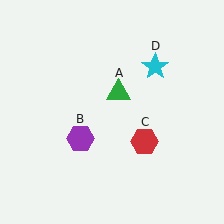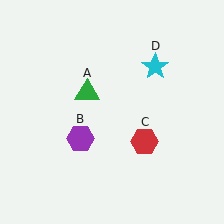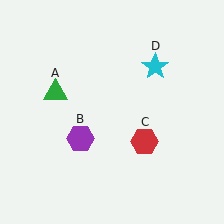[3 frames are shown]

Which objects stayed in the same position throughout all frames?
Purple hexagon (object B) and red hexagon (object C) and cyan star (object D) remained stationary.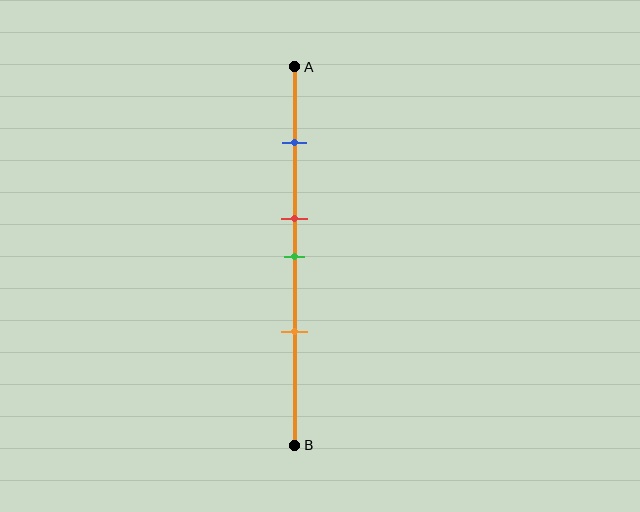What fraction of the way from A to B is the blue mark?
The blue mark is approximately 20% (0.2) of the way from A to B.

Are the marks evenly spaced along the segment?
No, the marks are not evenly spaced.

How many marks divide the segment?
There are 4 marks dividing the segment.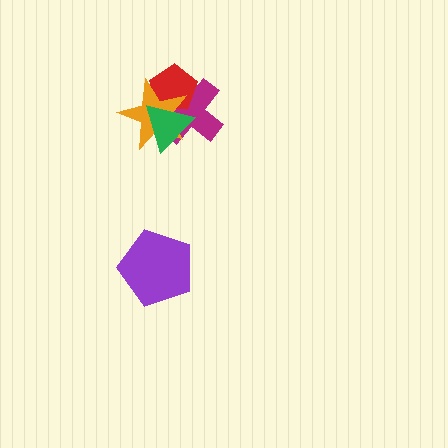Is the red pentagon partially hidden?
Yes, it is partially covered by another shape.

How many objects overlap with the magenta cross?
3 objects overlap with the magenta cross.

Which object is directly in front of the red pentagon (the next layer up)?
The orange star is directly in front of the red pentagon.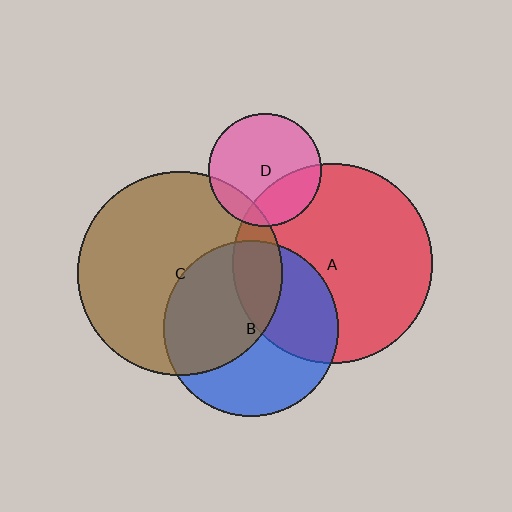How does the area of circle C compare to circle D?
Approximately 3.3 times.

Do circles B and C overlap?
Yes.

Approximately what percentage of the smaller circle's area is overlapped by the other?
Approximately 50%.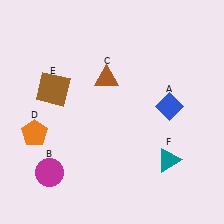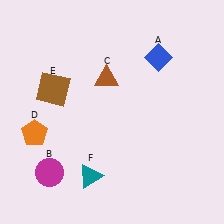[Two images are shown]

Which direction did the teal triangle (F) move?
The teal triangle (F) moved left.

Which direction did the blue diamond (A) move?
The blue diamond (A) moved up.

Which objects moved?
The objects that moved are: the blue diamond (A), the teal triangle (F).